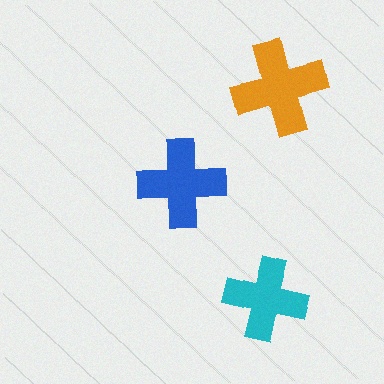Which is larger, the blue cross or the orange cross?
The orange one.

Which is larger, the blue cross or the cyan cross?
The blue one.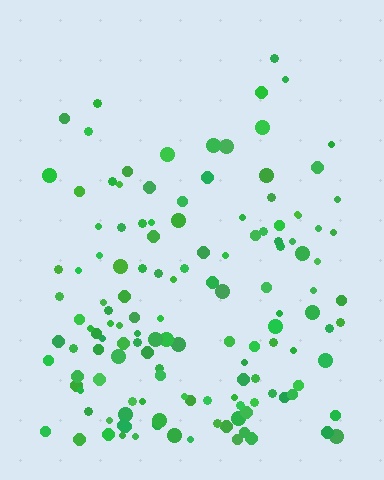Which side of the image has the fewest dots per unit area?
The top.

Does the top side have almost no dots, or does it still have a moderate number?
Still a moderate number, just noticeably fewer than the bottom.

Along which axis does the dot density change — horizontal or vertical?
Vertical.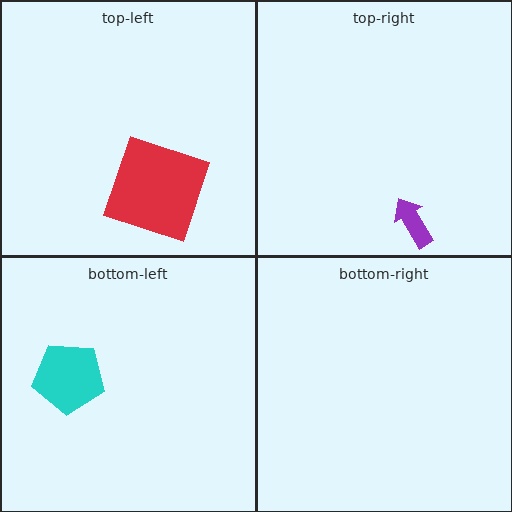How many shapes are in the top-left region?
1.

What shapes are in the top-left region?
The red square.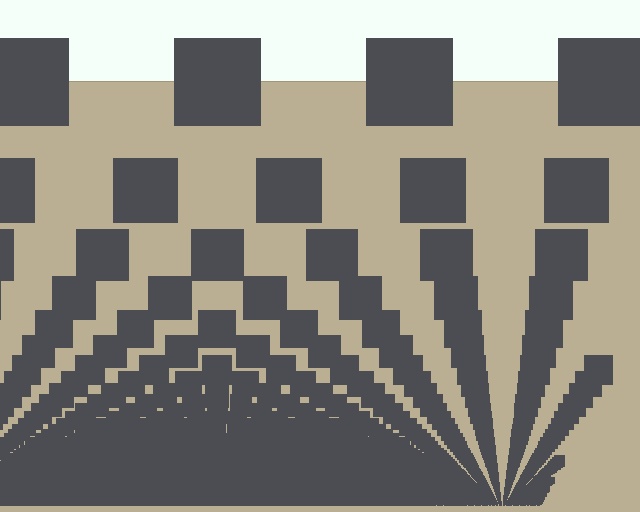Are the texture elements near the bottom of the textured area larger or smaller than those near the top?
Smaller. The gradient is inverted — elements near the bottom are smaller and denser.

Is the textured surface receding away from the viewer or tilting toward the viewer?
The surface appears to tilt toward the viewer. Texture elements get larger and sparser toward the top.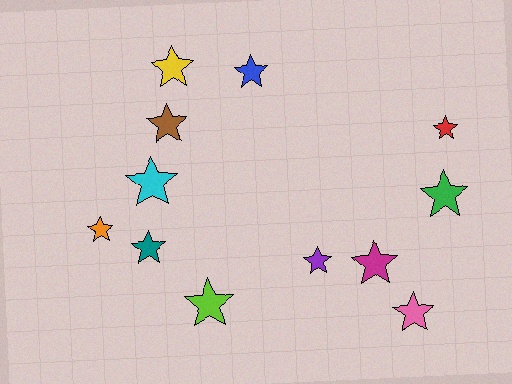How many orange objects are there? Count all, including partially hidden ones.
There is 1 orange object.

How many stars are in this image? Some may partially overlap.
There are 12 stars.